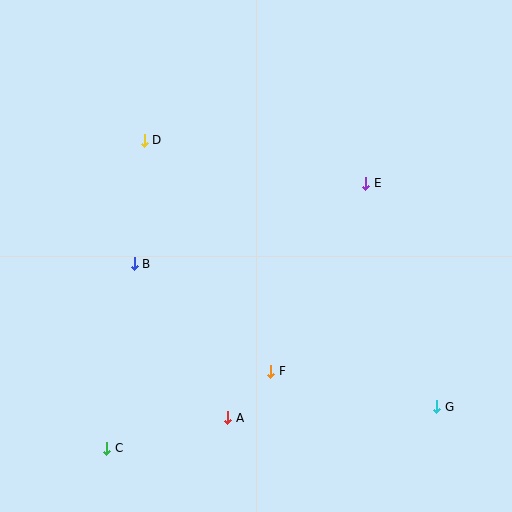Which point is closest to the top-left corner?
Point D is closest to the top-left corner.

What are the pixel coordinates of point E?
Point E is at (366, 183).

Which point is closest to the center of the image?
Point F at (271, 371) is closest to the center.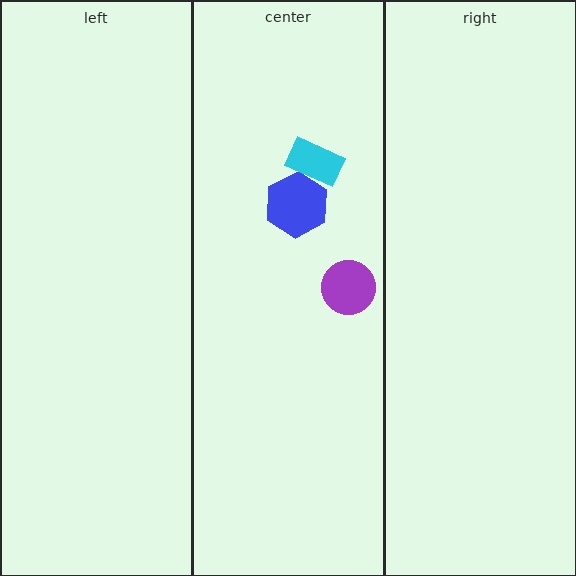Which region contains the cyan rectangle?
The center region.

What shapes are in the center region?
The blue hexagon, the cyan rectangle, the purple circle.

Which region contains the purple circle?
The center region.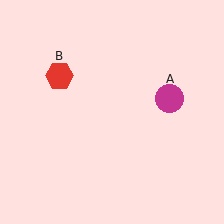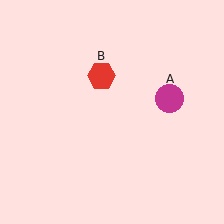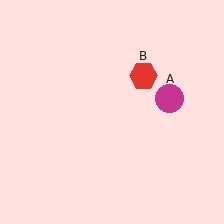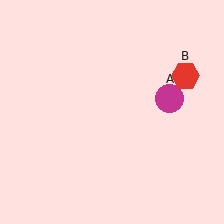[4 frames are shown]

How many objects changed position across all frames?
1 object changed position: red hexagon (object B).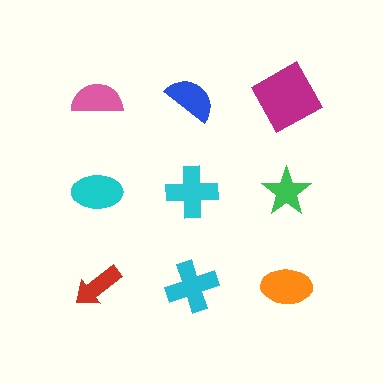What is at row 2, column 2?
A cyan cross.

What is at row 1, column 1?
A pink semicircle.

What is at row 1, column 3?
A magenta square.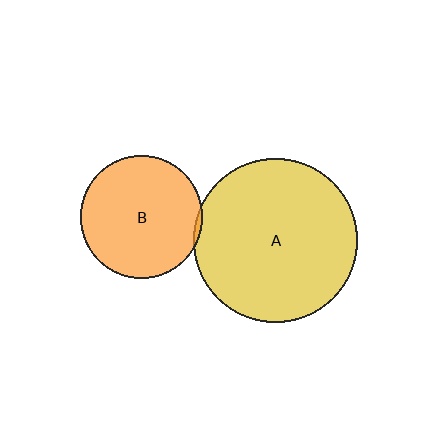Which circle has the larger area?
Circle A (yellow).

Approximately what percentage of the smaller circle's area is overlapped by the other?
Approximately 5%.